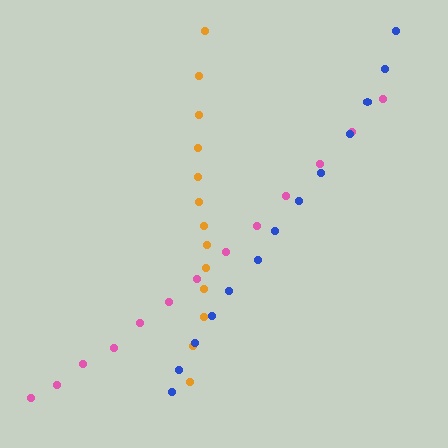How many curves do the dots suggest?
There are 3 distinct paths.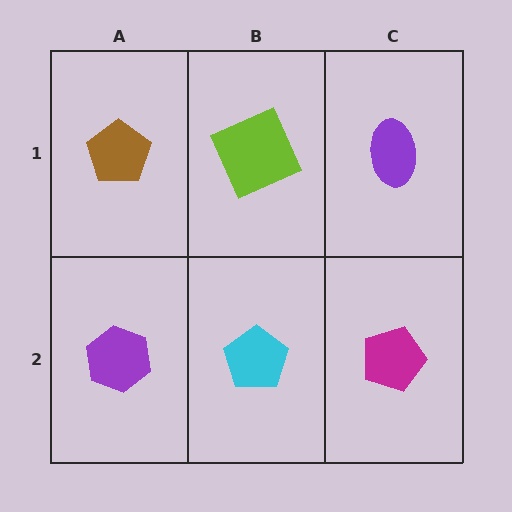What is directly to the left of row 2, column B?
A purple hexagon.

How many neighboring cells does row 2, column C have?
2.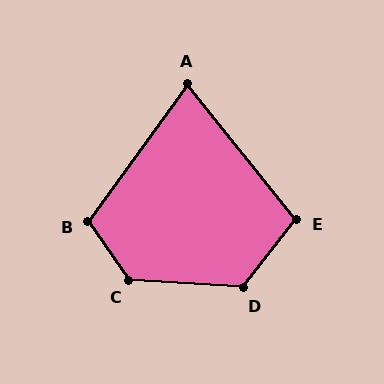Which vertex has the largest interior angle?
C, at approximately 129 degrees.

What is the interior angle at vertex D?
Approximately 125 degrees (obtuse).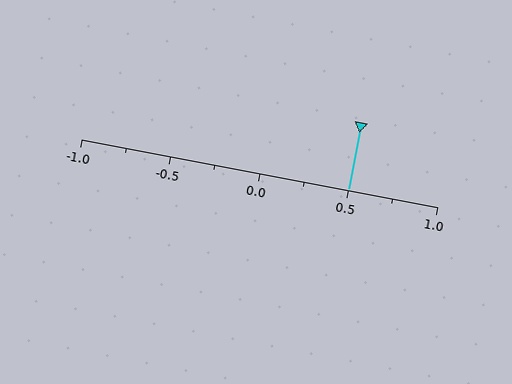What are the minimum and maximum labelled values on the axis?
The axis runs from -1.0 to 1.0.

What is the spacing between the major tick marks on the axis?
The major ticks are spaced 0.5 apart.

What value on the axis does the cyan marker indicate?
The marker indicates approximately 0.5.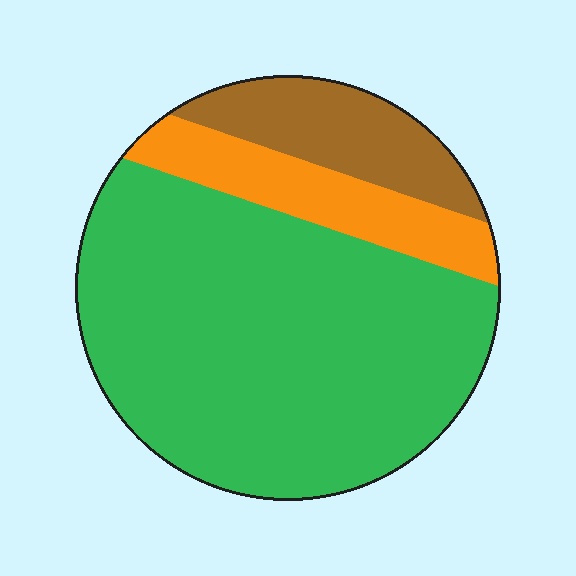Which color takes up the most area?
Green, at roughly 70%.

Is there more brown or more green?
Green.